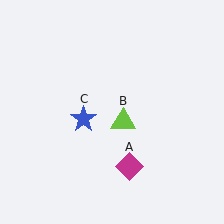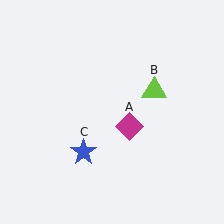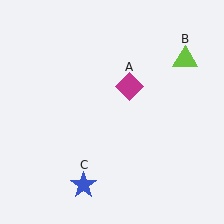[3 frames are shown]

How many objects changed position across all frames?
3 objects changed position: magenta diamond (object A), lime triangle (object B), blue star (object C).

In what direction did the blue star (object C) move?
The blue star (object C) moved down.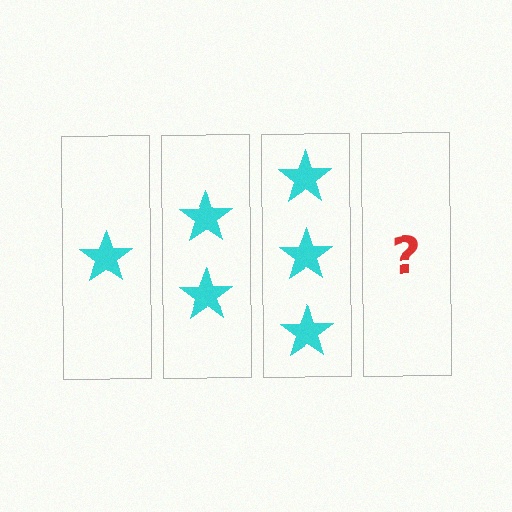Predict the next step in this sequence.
The next step is 4 stars.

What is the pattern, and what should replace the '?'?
The pattern is that each step adds one more star. The '?' should be 4 stars.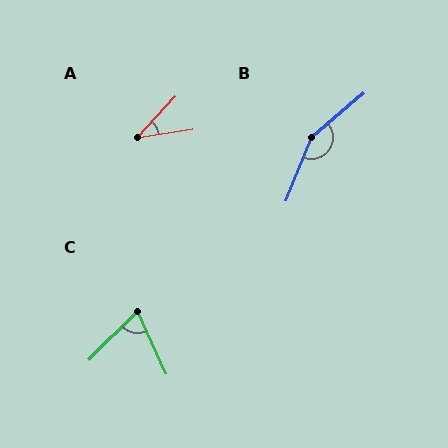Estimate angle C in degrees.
Approximately 70 degrees.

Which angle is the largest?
B, at approximately 152 degrees.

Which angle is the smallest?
A, at approximately 39 degrees.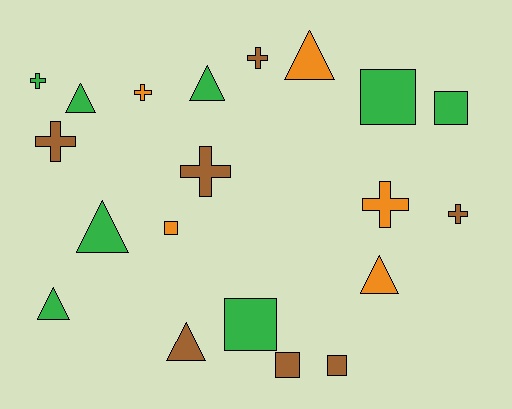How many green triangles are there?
There are 4 green triangles.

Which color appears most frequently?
Green, with 8 objects.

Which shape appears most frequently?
Cross, with 7 objects.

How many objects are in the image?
There are 20 objects.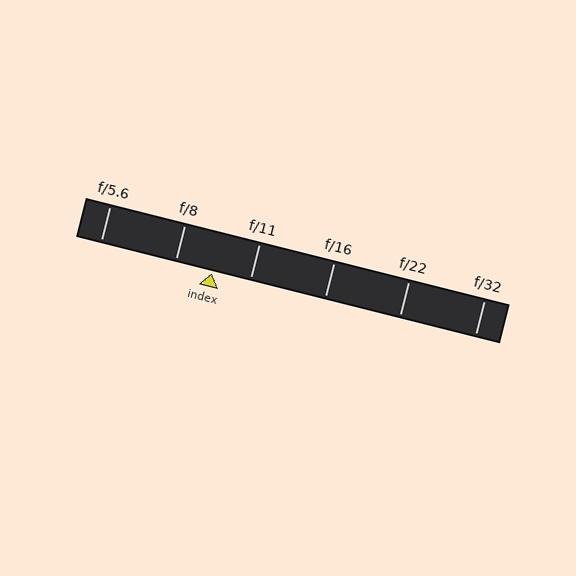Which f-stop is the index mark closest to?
The index mark is closest to f/8.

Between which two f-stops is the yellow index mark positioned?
The index mark is between f/8 and f/11.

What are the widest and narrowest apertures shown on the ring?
The widest aperture shown is f/5.6 and the narrowest is f/32.